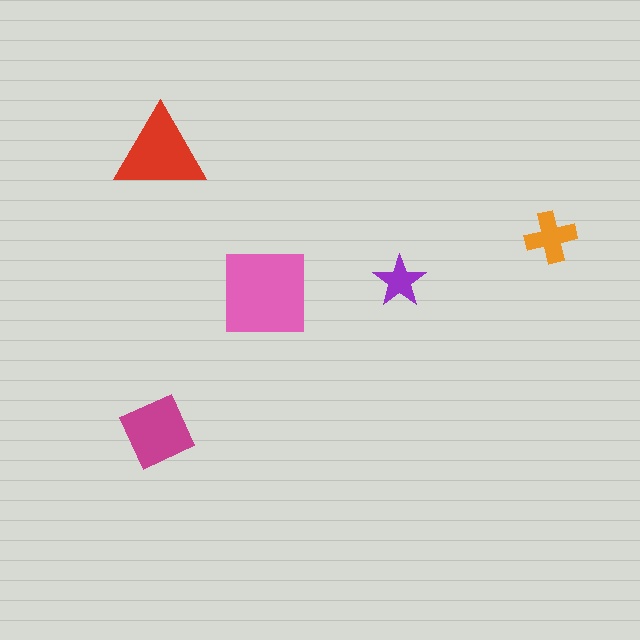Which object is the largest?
The pink square.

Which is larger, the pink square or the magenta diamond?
The pink square.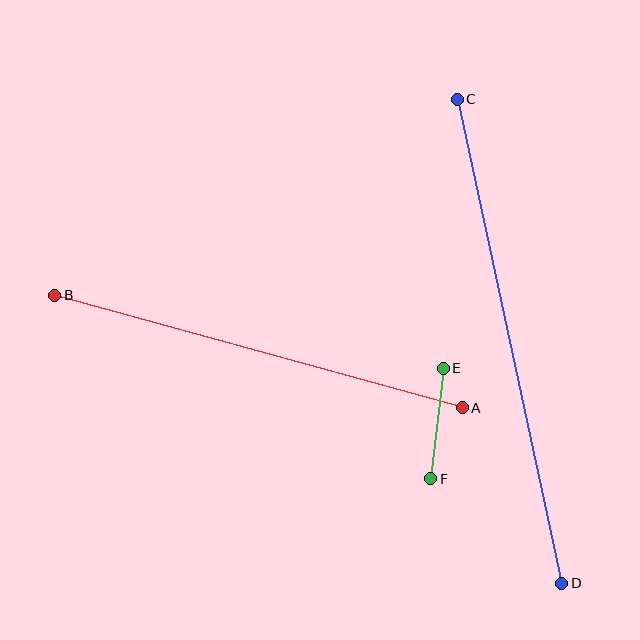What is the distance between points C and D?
The distance is approximately 495 pixels.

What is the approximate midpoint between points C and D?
The midpoint is at approximately (509, 341) pixels.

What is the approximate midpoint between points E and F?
The midpoint is at approximately (437, 424) pixels.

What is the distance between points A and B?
The distance is approximately 423 pixels.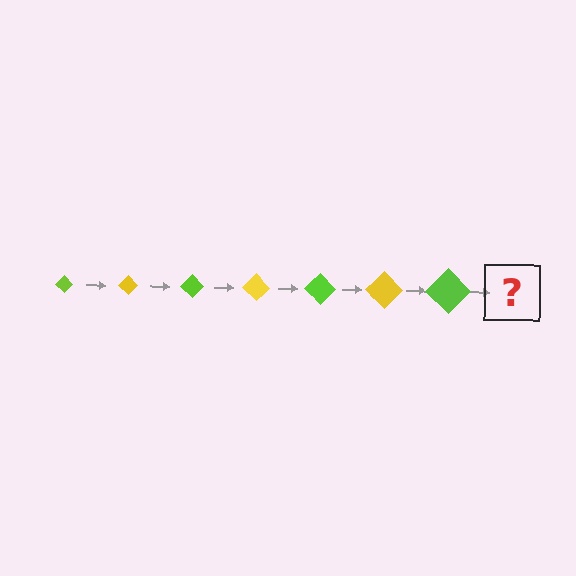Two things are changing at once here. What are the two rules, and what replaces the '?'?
The two rules are that the diamond grows larger each step and the color cycles through lime and yellow. The '?' should be a yellow diamond, larger than the previous one.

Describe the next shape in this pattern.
It should be a yellow diamond, larger than the previous one.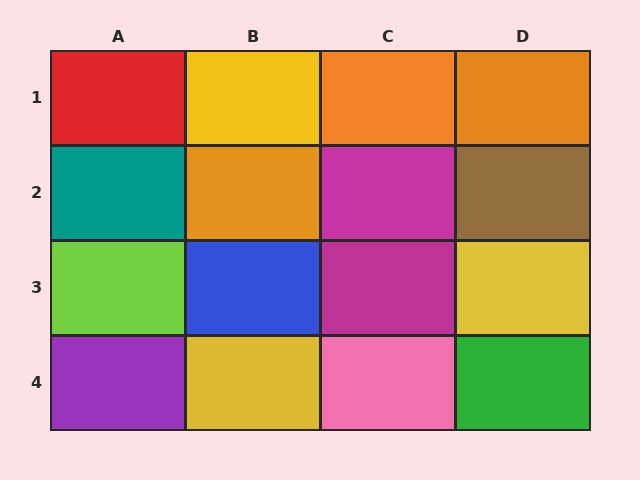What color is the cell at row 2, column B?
Orange.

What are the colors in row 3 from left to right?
Lime, blue, magenta, yellow.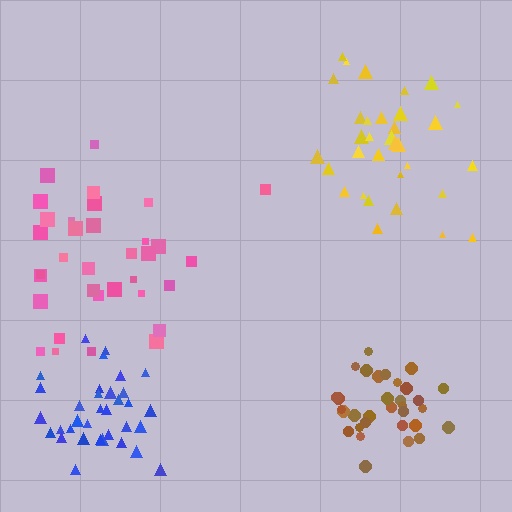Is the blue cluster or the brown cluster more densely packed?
Blue.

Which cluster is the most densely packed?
Blue.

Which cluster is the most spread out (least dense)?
Pink.